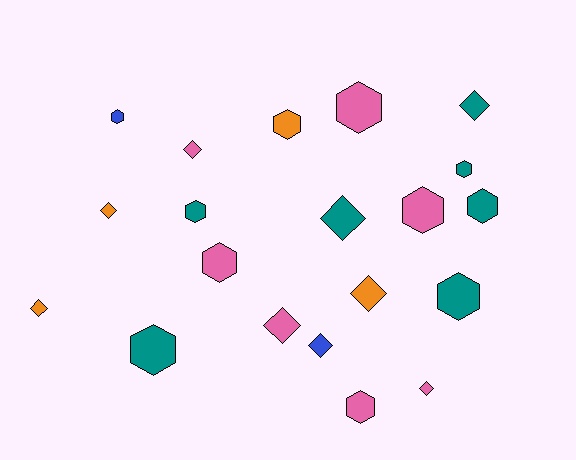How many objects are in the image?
There are 20 objects.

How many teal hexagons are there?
There are 5 teal hexagons.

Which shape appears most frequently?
Hexagon, with 11 objects.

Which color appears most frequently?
Pink, with 7 objects.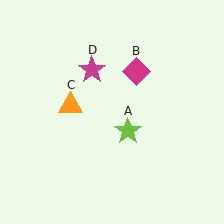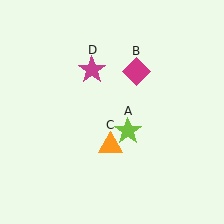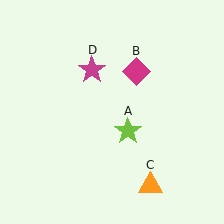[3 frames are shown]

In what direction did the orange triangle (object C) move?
The orange triangle (object C) moved down and to the right.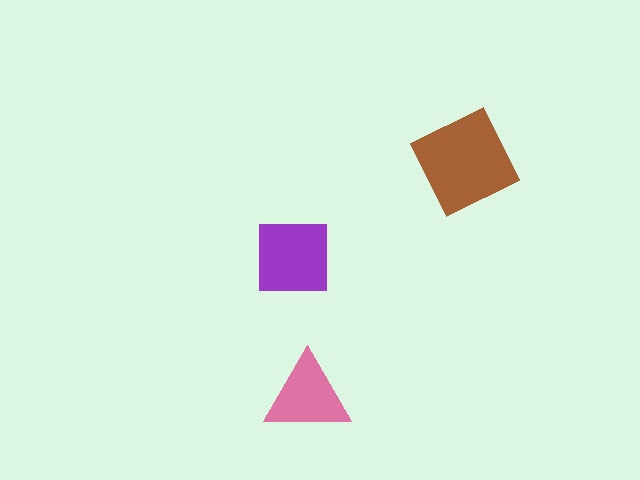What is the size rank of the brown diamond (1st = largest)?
1st.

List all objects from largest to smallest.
The brown diamond, the purple square, the pink triangle.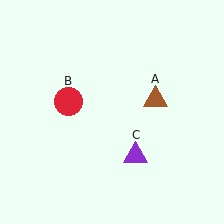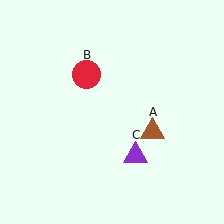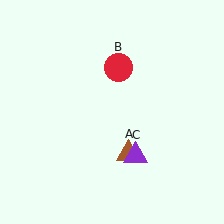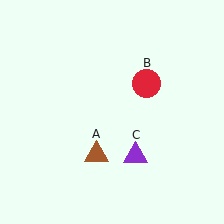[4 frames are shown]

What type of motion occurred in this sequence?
The brown triangle (object A), red circle (object B) rotated clockwise around the center of the scene.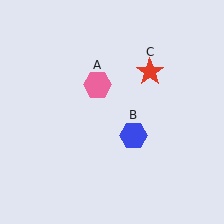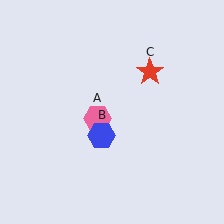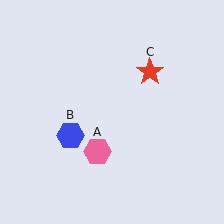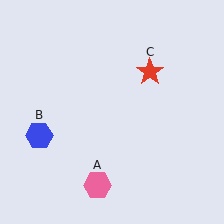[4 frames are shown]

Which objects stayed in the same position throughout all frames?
Red star (object C) remained stationary.